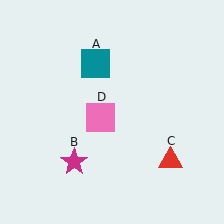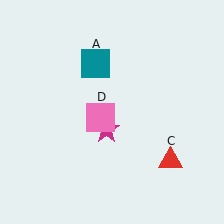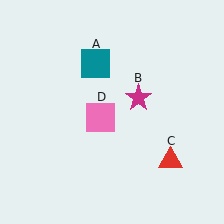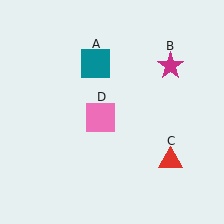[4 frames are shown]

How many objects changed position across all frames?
1 object changed position: magenta star (object B).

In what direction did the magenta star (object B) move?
The magenta star (object B) moved up and to the right.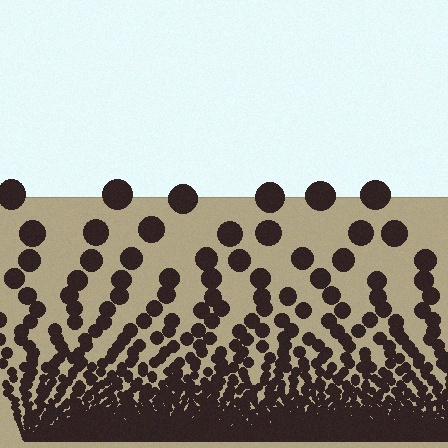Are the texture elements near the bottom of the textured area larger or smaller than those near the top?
Smaller. The gradient is inverted — elements near the bottom are smaller and denser.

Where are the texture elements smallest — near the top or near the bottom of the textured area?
Near the bottom.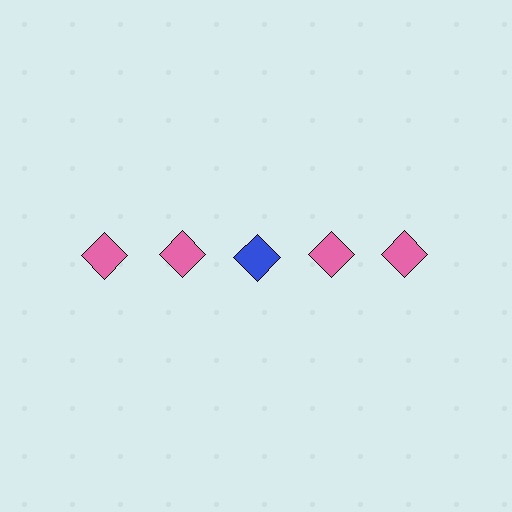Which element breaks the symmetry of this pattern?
The blue diamond in the top row, center column breaks the symmetry. All other shapes are pink diamonds.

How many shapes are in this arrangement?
There are 5 shapes arranged in a grid pattern.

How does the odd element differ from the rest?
It has a different color: blue instead of pink.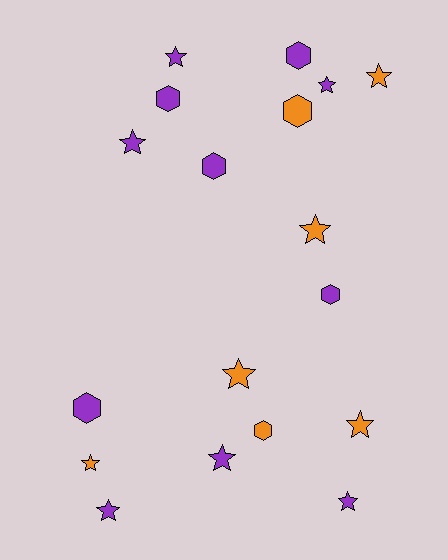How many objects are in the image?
There are 18 objects.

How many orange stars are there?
There are 5 orange stars.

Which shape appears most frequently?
Star, with 11 objects.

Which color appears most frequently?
Purple, with 11 objects.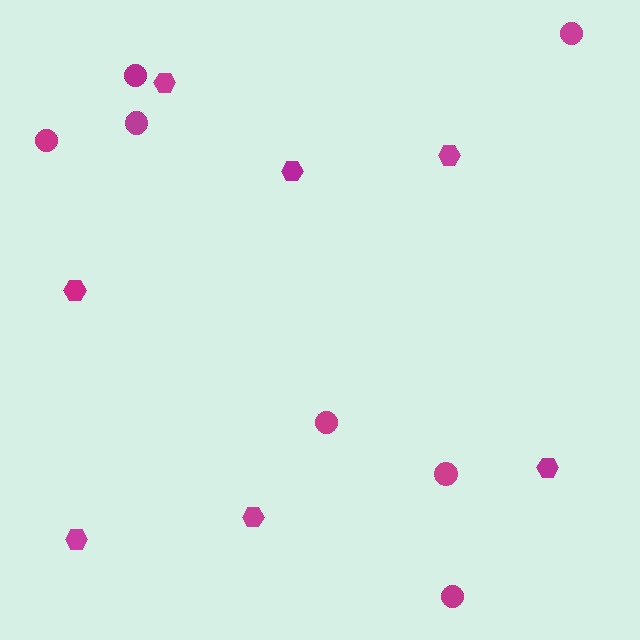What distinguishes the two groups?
There are 2 groups: one group of hexagons (7) and one group of circles (7).